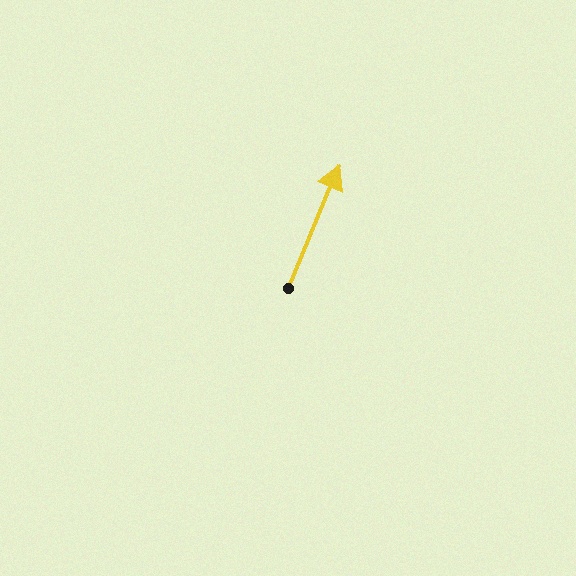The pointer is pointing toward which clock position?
Roughly 1 o'clock.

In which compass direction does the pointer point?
Northeast.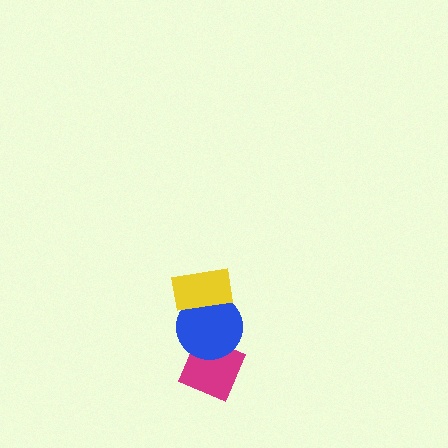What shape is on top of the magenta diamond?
The blue circle is on top of the magenta diamond.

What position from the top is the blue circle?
The blue circle is 2nd from the top.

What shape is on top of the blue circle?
The yellow rectangle is on top of the blue circle.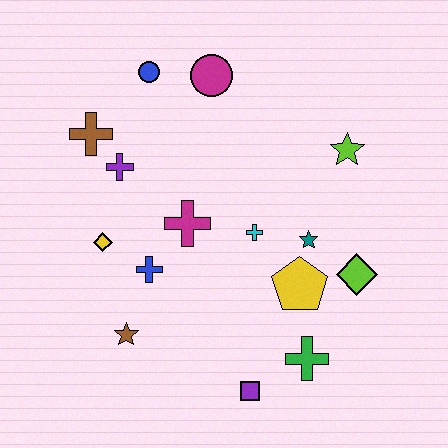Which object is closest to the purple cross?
The brown cross is closest to the purple cross.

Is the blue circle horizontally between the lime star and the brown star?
Yes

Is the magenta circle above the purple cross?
Yes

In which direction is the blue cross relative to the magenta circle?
The blue cross is below the magenta circle.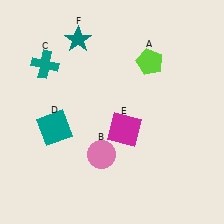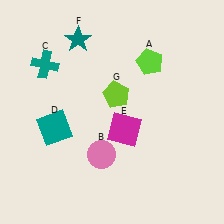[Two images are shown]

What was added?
A lime pentagon (G) was added in Image 2.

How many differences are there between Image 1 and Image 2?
There is 1 difference between the two images.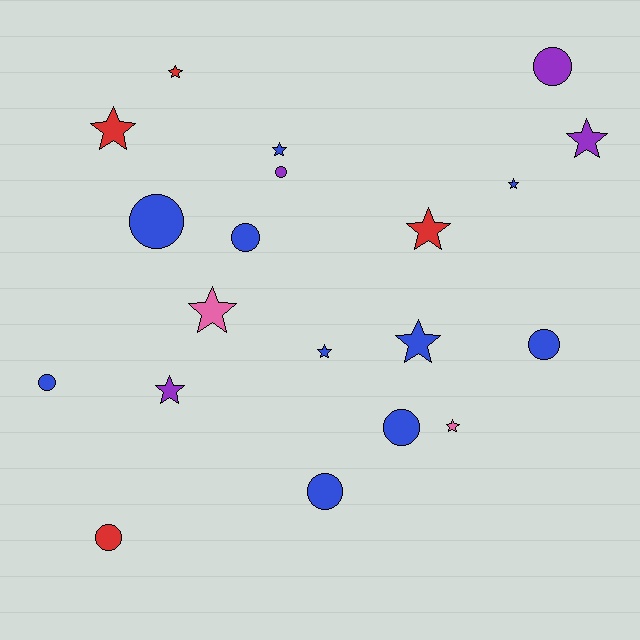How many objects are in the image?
There are 20 objects.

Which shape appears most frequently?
Star, with 11 objects.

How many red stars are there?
There are 3 red stars.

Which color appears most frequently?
Blue, with 10 objects.